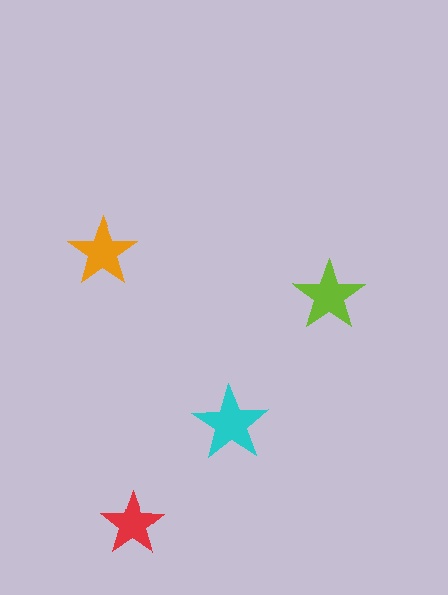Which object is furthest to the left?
The orange star is leftmost.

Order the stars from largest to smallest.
the cyan one, the lime one, the orange one, the red one.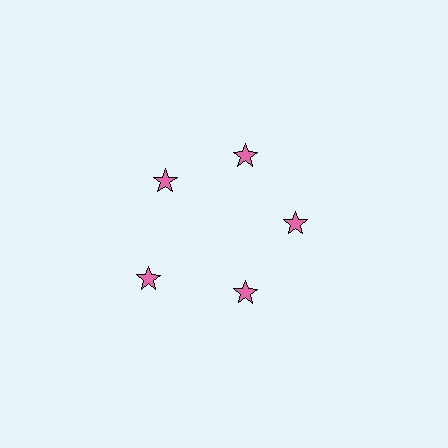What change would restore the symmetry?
The symmetry would be restored by moving it inward, back onto the ring so that all 5 stars sit at equal angles and equal distance from the center.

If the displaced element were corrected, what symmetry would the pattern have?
It would have 5-fold rotational symmetry — the pattern would map onto itself every 72 degrees.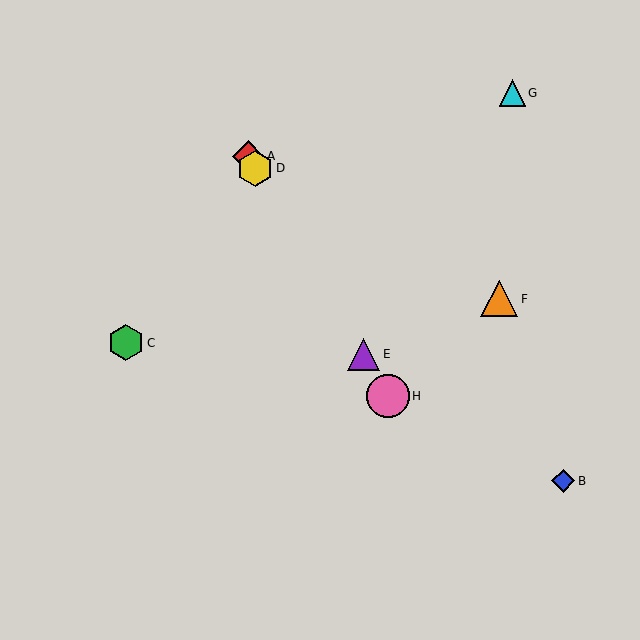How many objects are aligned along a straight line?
4 objects (A, D, E, H) are aligned along a straight line.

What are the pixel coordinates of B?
Object B is at (563, 481).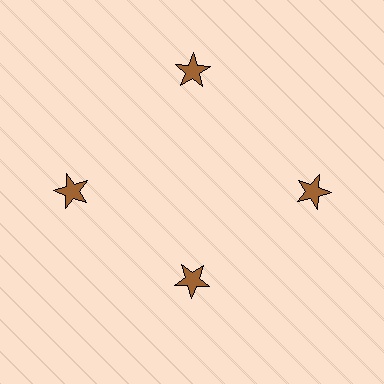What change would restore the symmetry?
The symmetry would be restored by moving it outward, back onto the ring so that all 4 stars sit at equal angles and equal distance from the center.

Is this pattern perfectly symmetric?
No. The 4 brown stars are arranged in a ring, but one element near the 6 o'clock position is pulled inward toward the center, breaking the 4-fold rotational symmetry.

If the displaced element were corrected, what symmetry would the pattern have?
It would have 4-fold rotational symmetry — the pattern would map onto itself every 90 degrees.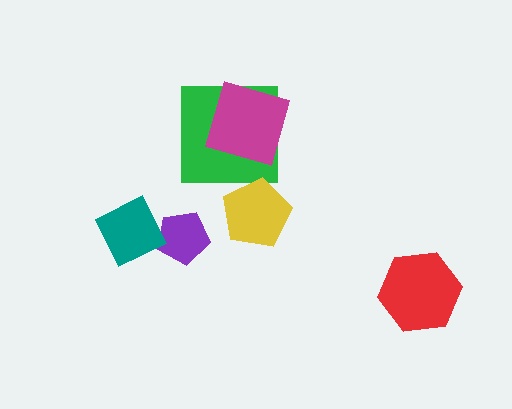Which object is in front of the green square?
The magenta square is in front of the green square.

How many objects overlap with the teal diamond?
1 object overlaps with the teal diamond.